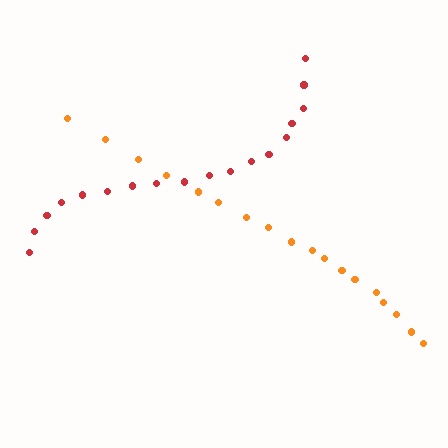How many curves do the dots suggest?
There are 2 distinct paths.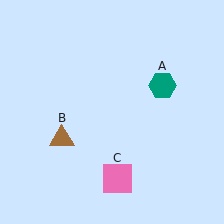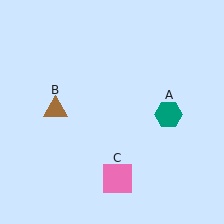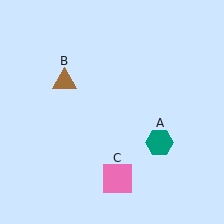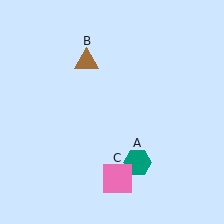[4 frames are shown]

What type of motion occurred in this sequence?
The teal hexagon (object A), brown triangle (object B) rotated clockwise around the center of the scene.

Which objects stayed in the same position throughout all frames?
Pink square (object C) remained stationary.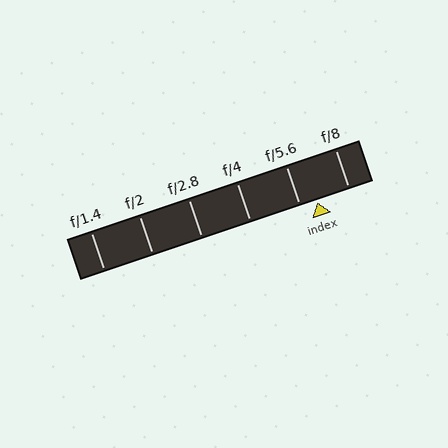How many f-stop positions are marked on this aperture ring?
There are 6 f-stop positions marked.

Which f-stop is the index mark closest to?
The index mark is closest to f/5.6.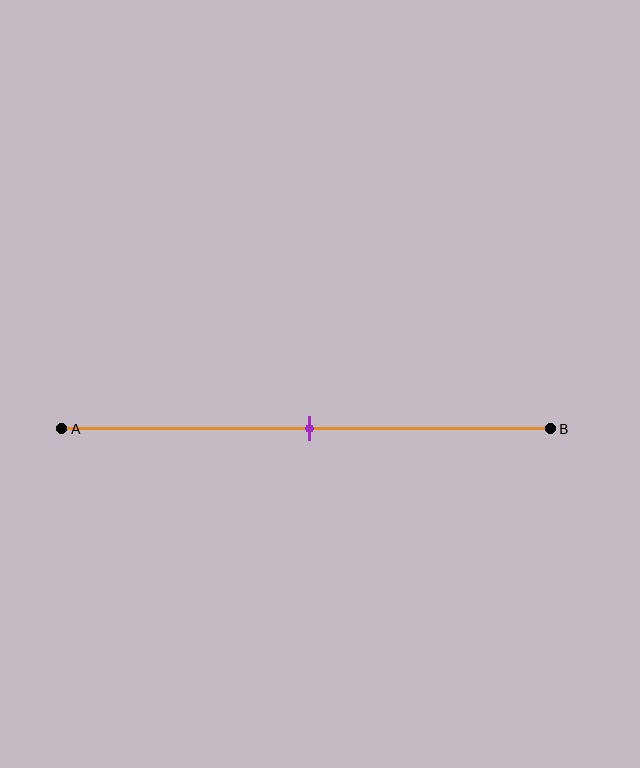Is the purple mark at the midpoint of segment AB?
Yes, the mark is approximately at the midpoint.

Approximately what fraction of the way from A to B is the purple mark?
The purple mark is approximately 50% of the way from A to B.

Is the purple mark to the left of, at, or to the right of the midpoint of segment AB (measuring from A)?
The purple mark is approximately at the midpoint of segment AB.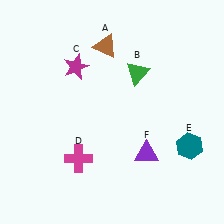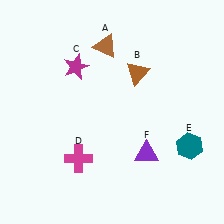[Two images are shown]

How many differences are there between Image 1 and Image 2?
There is 1 difference between the two images.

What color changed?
The triangle (B) changed from green in Image 1 to brown in Image 2.